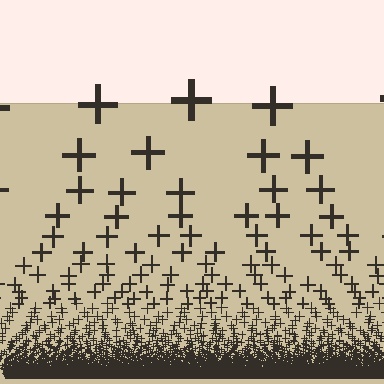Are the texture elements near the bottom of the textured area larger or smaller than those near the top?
Smaller. The gradient is inverted — elements near the bottom are smaller and denser.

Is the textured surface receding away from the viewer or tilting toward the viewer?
The surface appears to tilt toward the viewer. Texture elements get larger and sparser toward the top.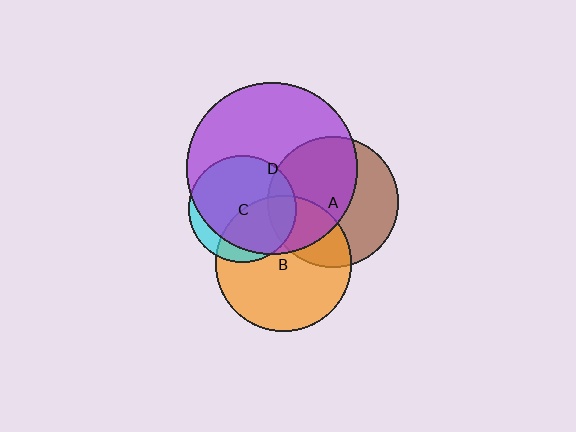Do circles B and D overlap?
Yes.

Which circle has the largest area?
Circle D (purple).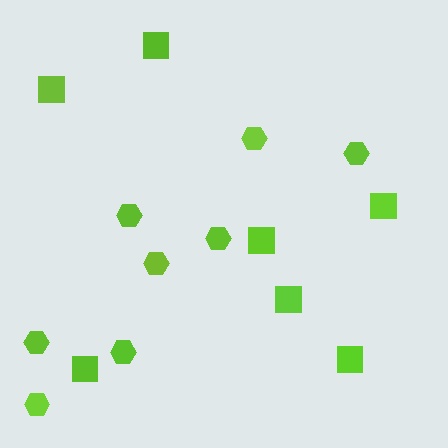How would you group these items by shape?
There are 2 groups: one group of squares (7) and one group of hexagons (8).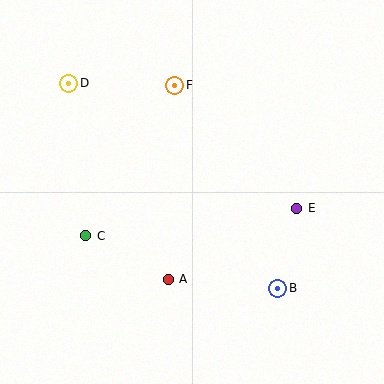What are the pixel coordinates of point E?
Point E is at (297, 208).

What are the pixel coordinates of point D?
Point D is at (69, 83).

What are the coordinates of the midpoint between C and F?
The midpoint between C and F is at (130, 161).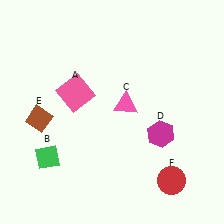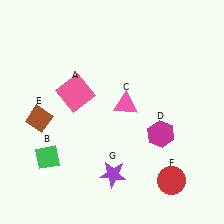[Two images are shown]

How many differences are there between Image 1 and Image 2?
There is 1 difference between the two images.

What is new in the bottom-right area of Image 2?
A purple star (G) was added in the bottom-right area of Image 2.